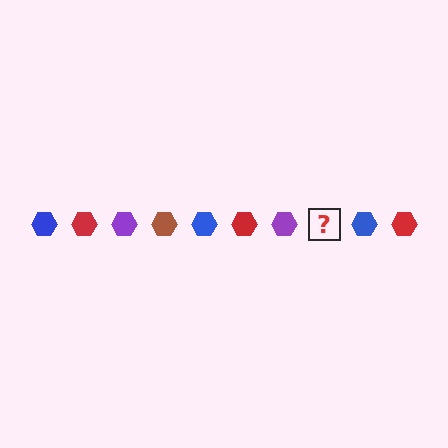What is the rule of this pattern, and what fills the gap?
The rule is that the pattern cycles through blue, red, purple, brown hexagons. The gap should be filled with a brown hexagon.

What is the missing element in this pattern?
The missing element is a brown hexagon.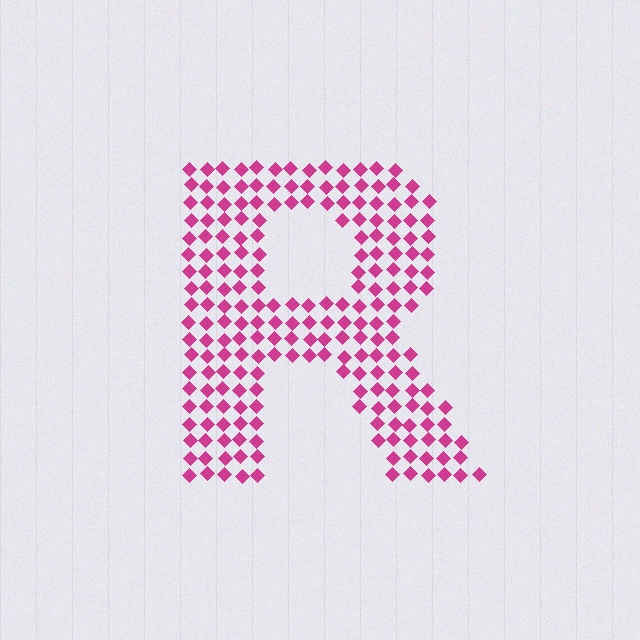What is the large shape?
The large shape is the letter R.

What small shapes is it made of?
It is made of small diamonds.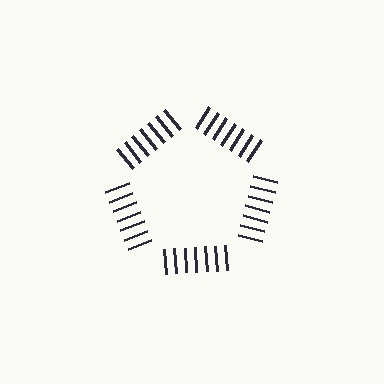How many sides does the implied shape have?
5 sides — the line-ends trace a pentagon.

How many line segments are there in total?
35 — 7 along each of the 5 edges.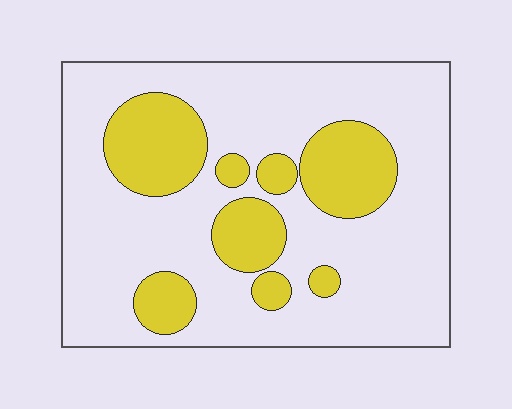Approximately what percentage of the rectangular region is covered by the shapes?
Approximately 25%.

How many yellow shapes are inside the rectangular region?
8.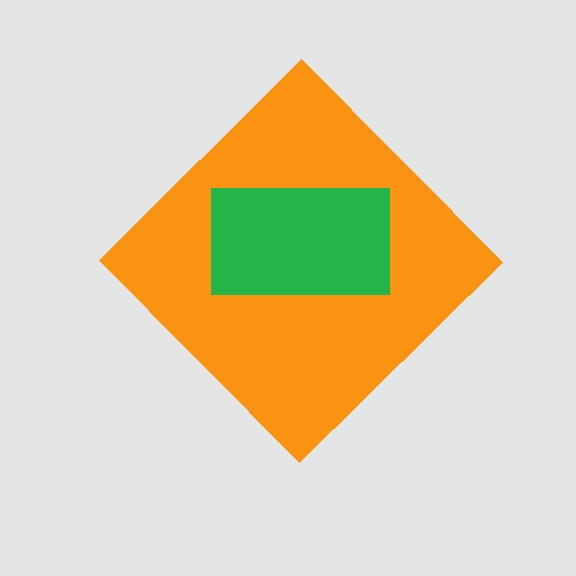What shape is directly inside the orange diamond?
The green rectangle.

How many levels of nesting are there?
2.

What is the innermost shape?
The green rectangle.